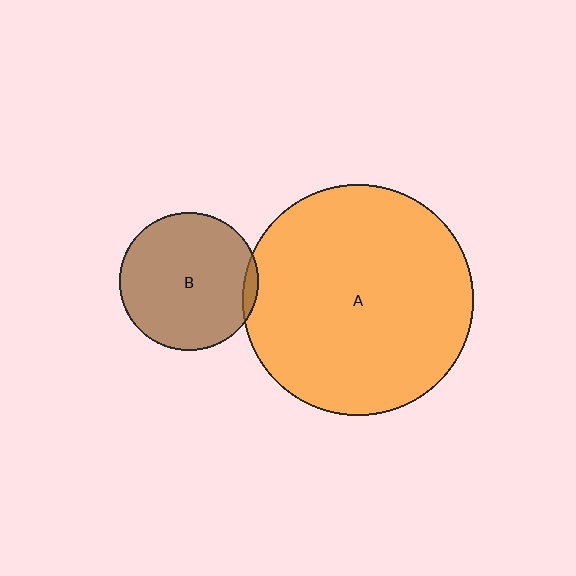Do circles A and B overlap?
Yes.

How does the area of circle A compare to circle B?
Approximately 2.8 times.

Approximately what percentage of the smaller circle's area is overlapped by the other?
Approximately 5%.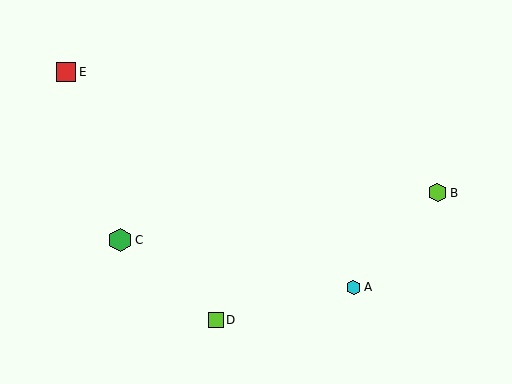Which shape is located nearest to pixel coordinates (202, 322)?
The lime square (labeled D) at (216, 320) is nearest to that location.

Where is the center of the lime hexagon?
The center of the lime hexagon is at (438, 193).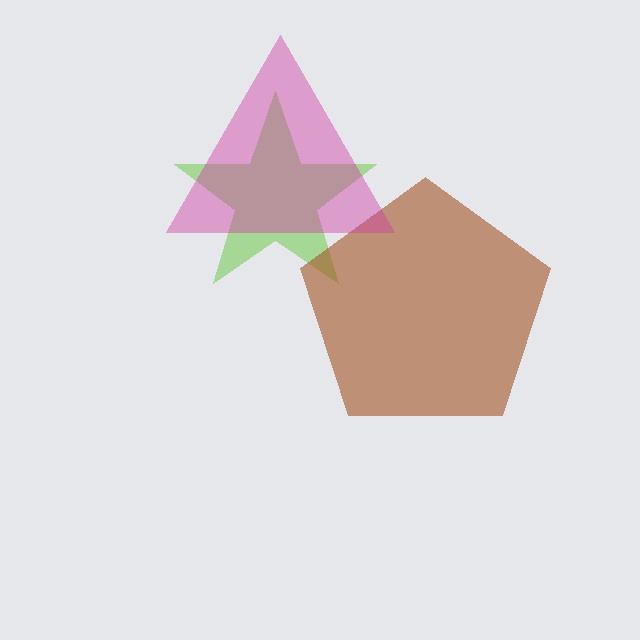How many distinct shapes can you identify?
There are 3 distinct shapes: a lime star, a brown pentagon, a magenta triangle.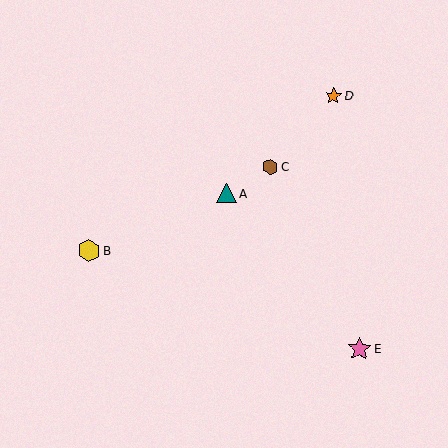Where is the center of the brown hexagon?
The center of the brown hexagon is at (270, 167).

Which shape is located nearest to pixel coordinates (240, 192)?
The teal triangle (labeled A) at (227, 193) is nearest to that location.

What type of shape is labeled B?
Shape B is a yellow hexagon.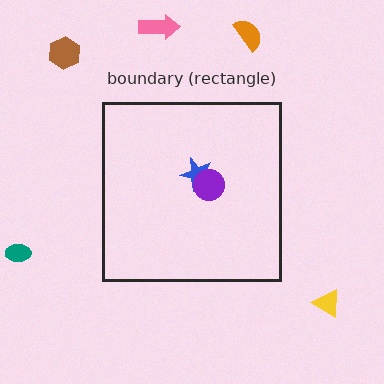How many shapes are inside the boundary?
2 inside, 5 outside.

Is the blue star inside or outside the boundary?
Inside.